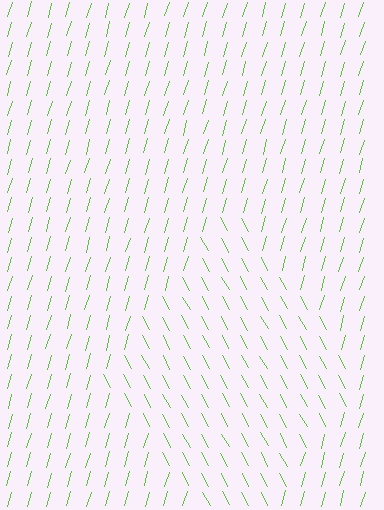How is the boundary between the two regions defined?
The boundary is defined purely by a change in line orientation (approximately 45 degrees difference). All lines are the same color and thickness.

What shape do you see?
I see a diamond.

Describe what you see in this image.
The image is filled with small lime line segments. A diamond region in the image has lines oriented differently from the surrounding lines, creating a visible texture boundary.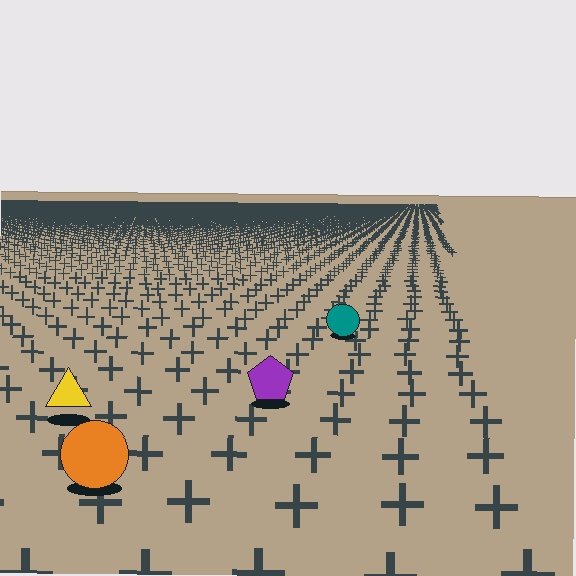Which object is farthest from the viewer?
The teal circle is farthest from the viewer. It appears smaller and the ground texture around it is denser.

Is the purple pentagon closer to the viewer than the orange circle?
No. The orange circle is closer — you can tell from the texture gradient: the ground texture is coarser near it.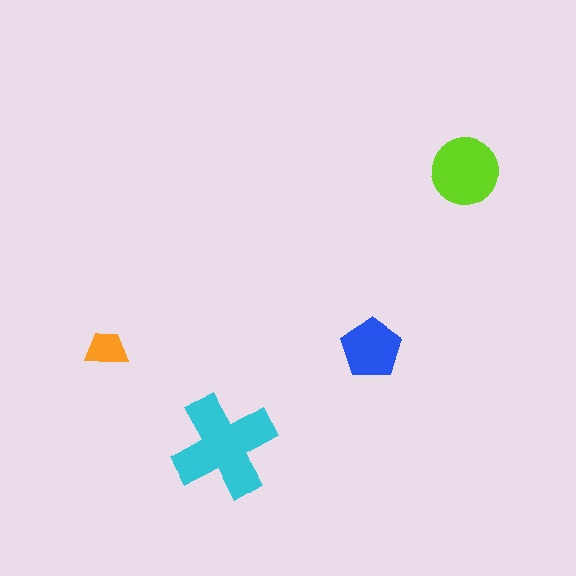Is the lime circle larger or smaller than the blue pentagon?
Larger.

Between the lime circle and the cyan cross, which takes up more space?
The cyan cross.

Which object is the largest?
The cyan cross.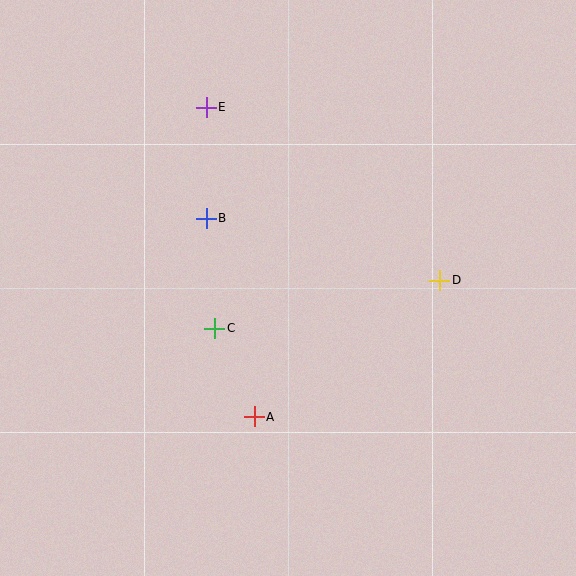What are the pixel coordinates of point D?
Point D is at (440, 280).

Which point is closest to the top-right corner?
Point D is closest to the top-right corner.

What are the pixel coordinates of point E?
Point E is at (206, 107).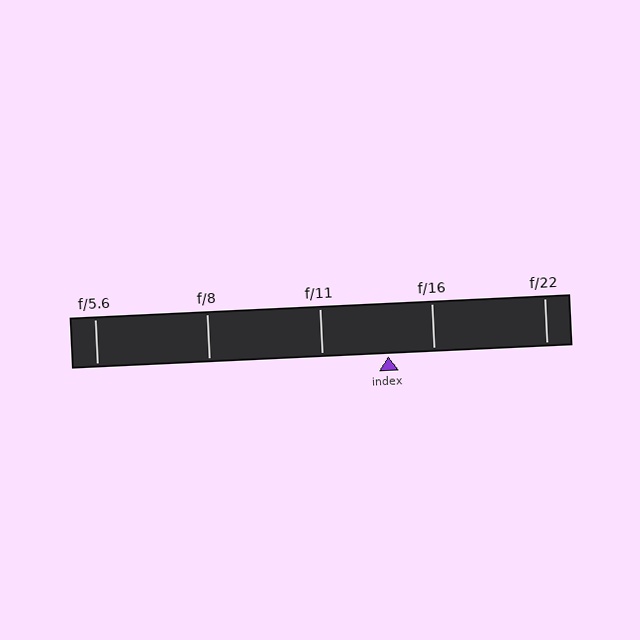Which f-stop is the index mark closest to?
The index mark is closest to f/16.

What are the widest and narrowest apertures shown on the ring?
The widest aperture shown is f/5.6 and the narrowest is f/22.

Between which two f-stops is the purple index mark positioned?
The index mark is between f/11 and f/16.